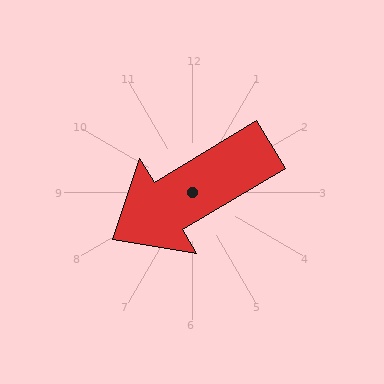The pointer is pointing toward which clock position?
Roughly 8 o'clock.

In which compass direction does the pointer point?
Southwest.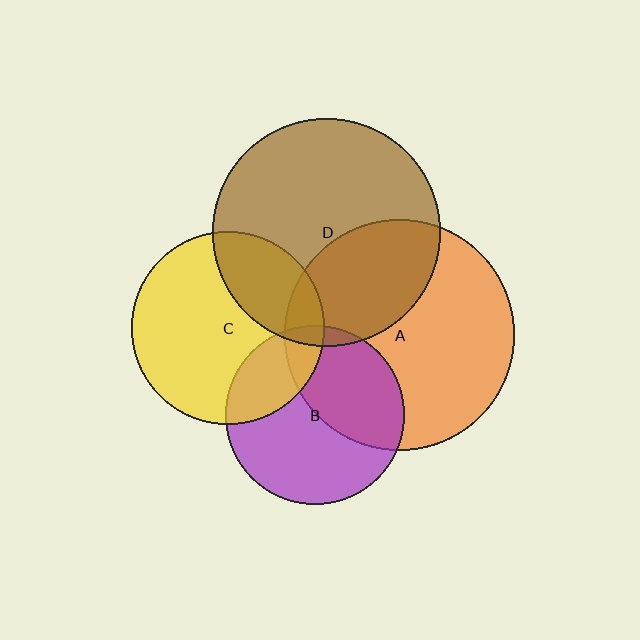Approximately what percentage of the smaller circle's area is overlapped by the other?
Approximately 25%.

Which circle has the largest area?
Circle A (orange).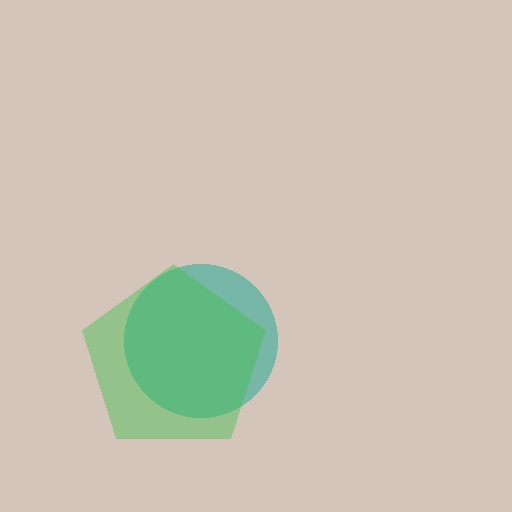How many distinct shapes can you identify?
There are 2 distinct shapes: a teal circle, a green pentagon.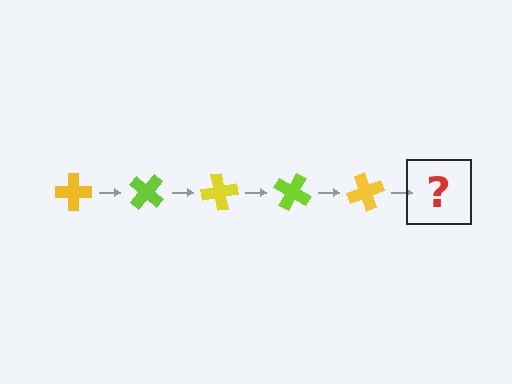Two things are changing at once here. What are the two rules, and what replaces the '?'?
The two rules are that it rotates 40 degrees each step and the color cycles through yellow and lime. The '?' should be a lime cross, rotated 200 degrees from the start.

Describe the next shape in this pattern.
It should be a lime cross, rotated 200 degrees from the start.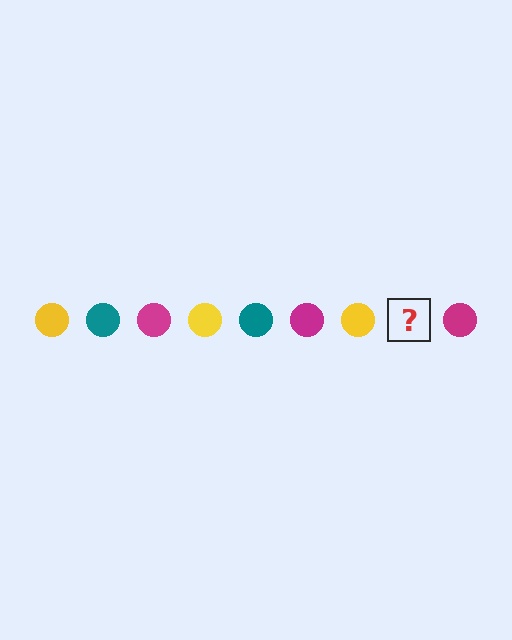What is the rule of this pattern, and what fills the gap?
The rule is that the pattern cycles through yellow, teal, magenta circles. The gap should be filled with a teal circle.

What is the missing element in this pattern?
The missing element is a teal circle.